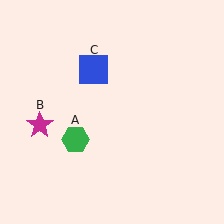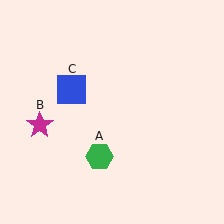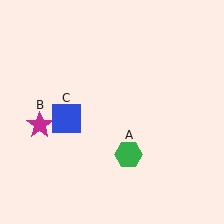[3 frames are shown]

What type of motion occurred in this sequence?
The green hexagon (object A), blue square (object C) rotated counterclockwise around the center of the scene.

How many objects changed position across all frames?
2 objects changed position: green hexagon (object A), blue square (object C).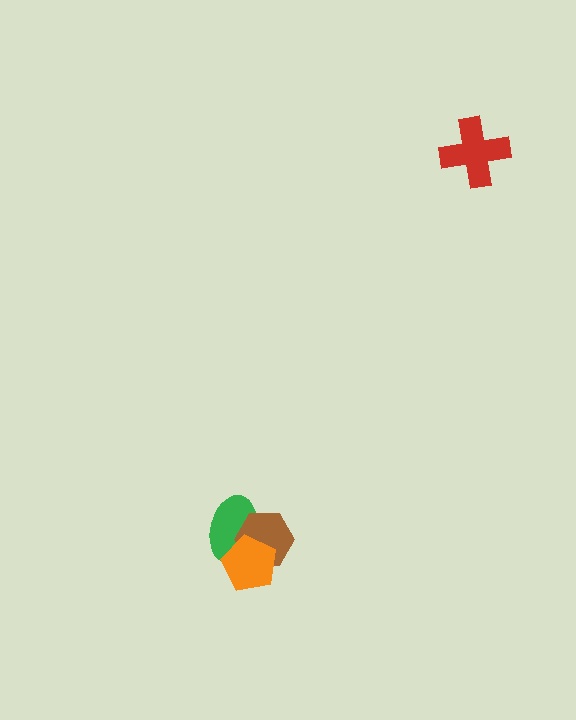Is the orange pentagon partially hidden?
No, no other shape covers it.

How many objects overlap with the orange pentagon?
2 objects overlap with the orange pentagon.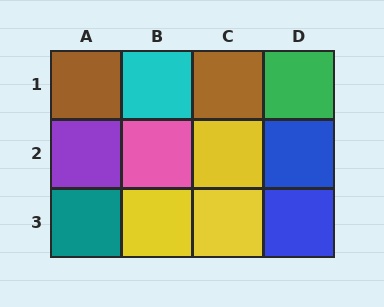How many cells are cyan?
1 cell is cyan.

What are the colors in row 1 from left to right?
Brown, cyan, brown, green.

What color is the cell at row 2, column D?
Blue.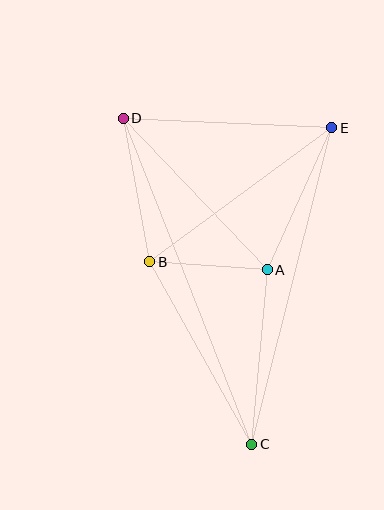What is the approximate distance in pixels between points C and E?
The distance between C and E is approximately 327 pixels.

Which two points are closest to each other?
Points A and B are closest to each other.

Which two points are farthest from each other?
Points C and D are farthest from each other.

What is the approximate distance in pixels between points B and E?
The distance between B and E is approximately 226 pixels.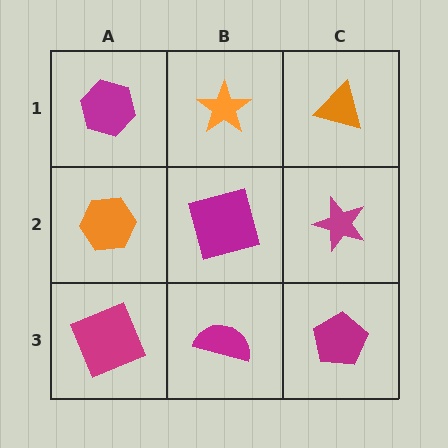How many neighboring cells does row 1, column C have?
2.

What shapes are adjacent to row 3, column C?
A magenta star (row 2, column C), a magenta semicircle (row 3, column B).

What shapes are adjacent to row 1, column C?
A magenta star (row 2, column C), an orange star (row 1, column B).